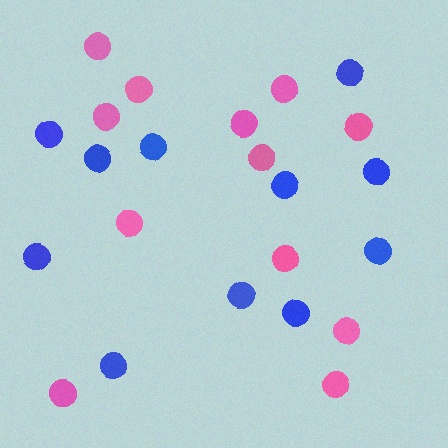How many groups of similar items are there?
There are 2 groups: one group of pink circles (12) and one group of blue circles (11).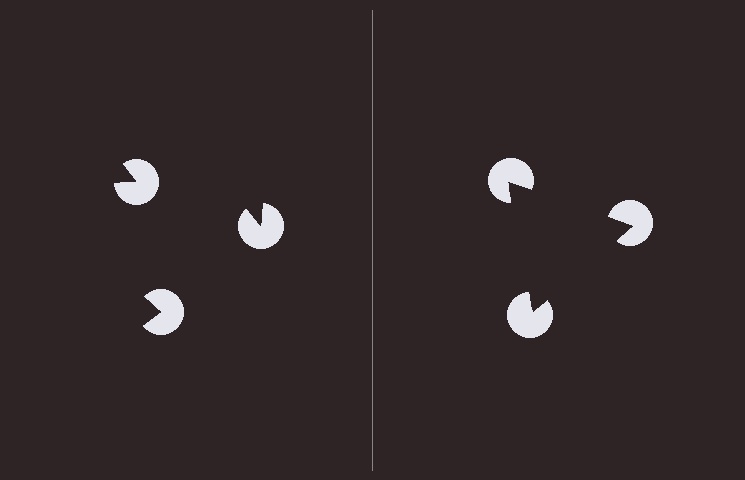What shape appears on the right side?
An illusory triangle.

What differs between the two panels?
The pac-man discs are positioned identically on both sides; only the wedge orientations differ. On the right they align to a triangle; on the left they are misaligned.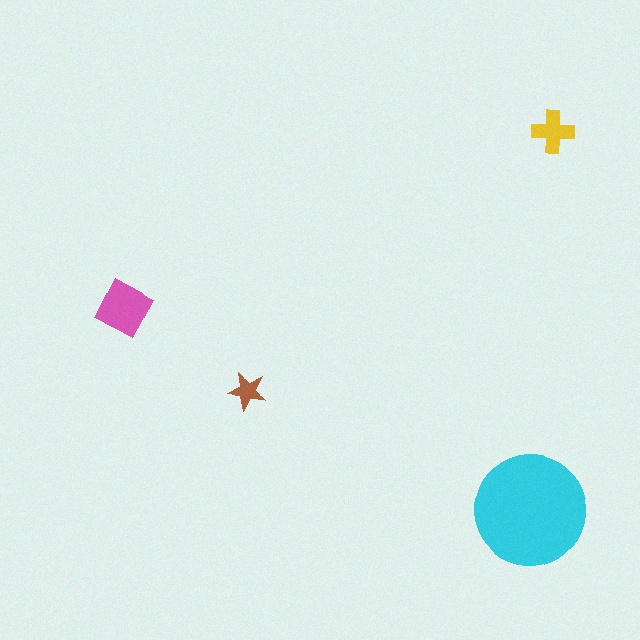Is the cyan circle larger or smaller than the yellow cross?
Larger.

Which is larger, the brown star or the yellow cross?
The yellow cross.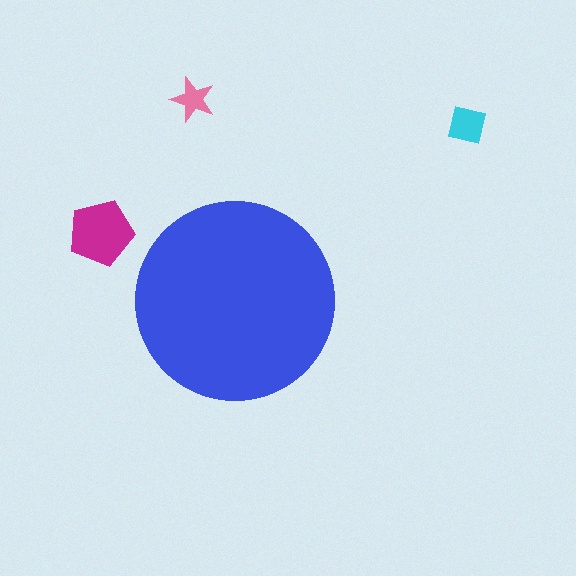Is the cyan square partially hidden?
No, the cyan square is fully visible.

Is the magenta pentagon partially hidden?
No, the magenta pentagon is fully visible.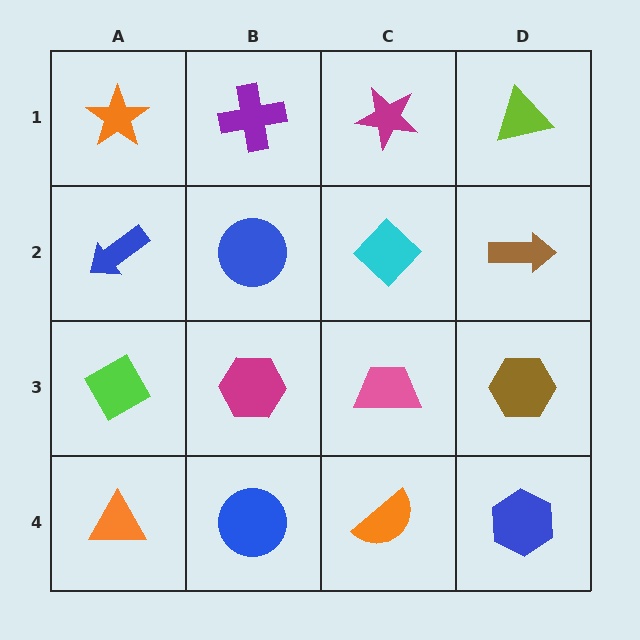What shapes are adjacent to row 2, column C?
A magenta star (row 1, column C), a pink trapezoid (row 3, column C), a blue circle (row 2, column B), a brown arrow (row 2, column D).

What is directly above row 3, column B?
A blue circle.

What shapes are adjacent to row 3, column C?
A cyan diamond (row 2, column C), an orange semicircle (row 4, column C), a magenta hexagon (row 3, column B), a brown hexagon (row 3, column D).